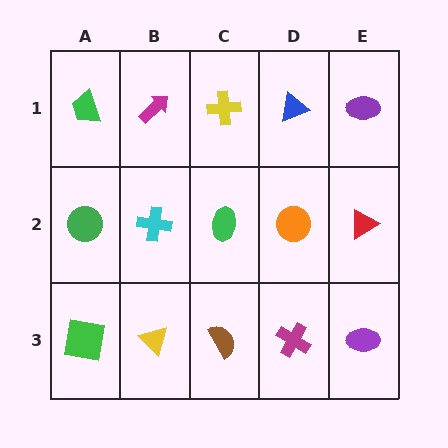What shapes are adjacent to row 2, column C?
A yellow cross (row 1, column C), a brown semicircle (row 3, column C), a cyan cross (row 2, column B), an orange circle (row 2, column D).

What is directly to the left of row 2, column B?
A green circle.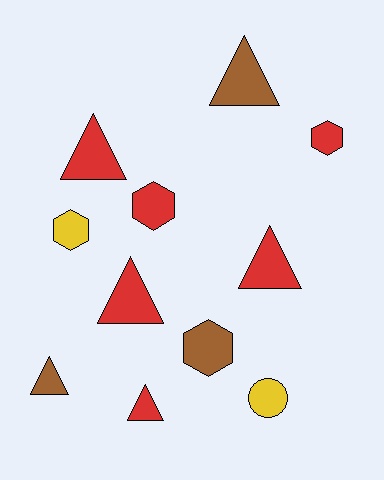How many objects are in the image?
There are 11 objects.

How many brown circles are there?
There are no brown circles.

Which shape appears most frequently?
Triangle, with 6 objects.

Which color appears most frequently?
Red, with 6 objects.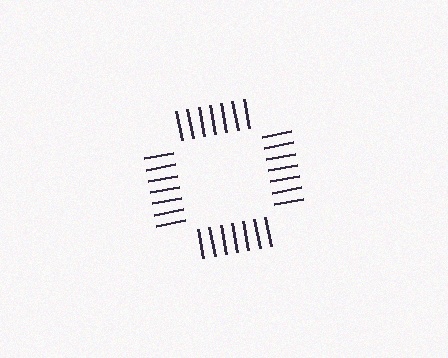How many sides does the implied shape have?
4 sides — the line-ends trace a square.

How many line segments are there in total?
28 — 7 along each of the 4 edges.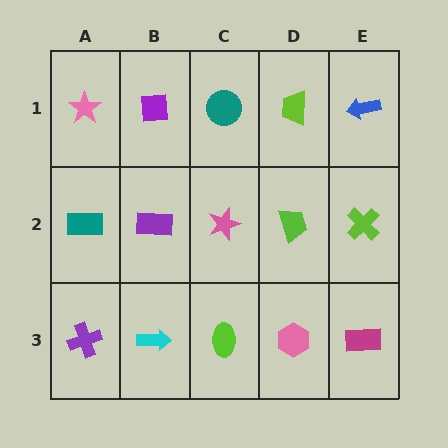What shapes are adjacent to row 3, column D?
A lime trapezoid (row 2, column D), a lime ellipse (row 3, column C), a magenta rectangle (row 3, column E).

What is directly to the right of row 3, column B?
A lime ellipse.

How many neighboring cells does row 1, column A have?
2.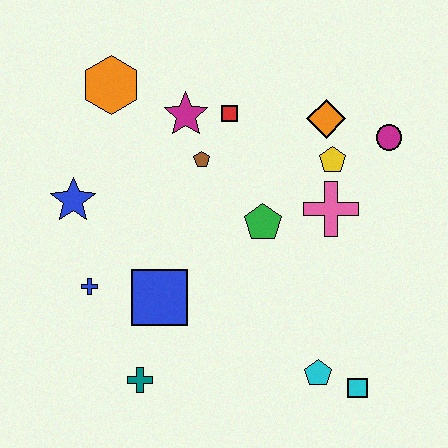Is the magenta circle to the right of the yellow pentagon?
Yes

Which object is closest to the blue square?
The blue cross is closest to the blue square.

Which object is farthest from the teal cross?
The magenta circle is farthest from the teal cross.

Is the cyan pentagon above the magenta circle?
No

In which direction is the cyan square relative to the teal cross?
The cyan square is to the right of the teal cross.